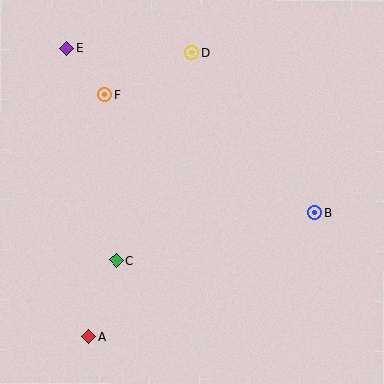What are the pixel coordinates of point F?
Point F is at (104, 95).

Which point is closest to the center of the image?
Point C at (116, 260) is closest to the center.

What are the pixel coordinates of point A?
Point A is at (89, 337).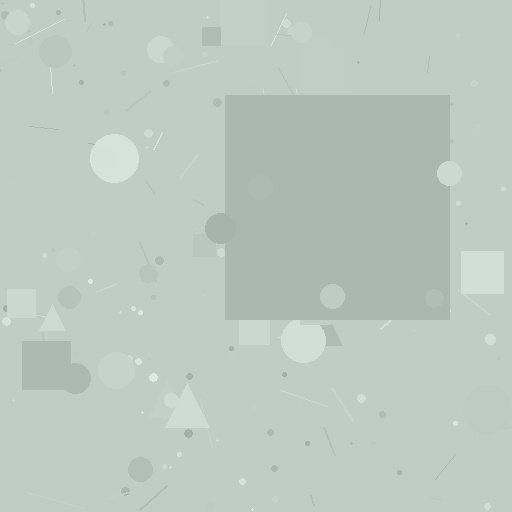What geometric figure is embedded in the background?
A square is embedded in the background.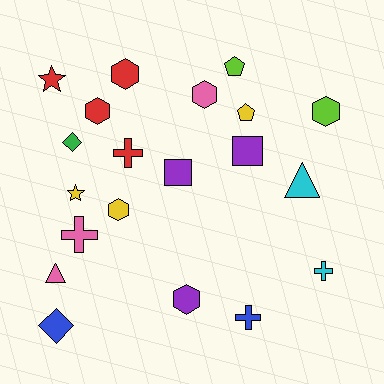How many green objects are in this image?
There is 1 green object.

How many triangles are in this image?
There are 2 triangles.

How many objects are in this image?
There are 20 objects.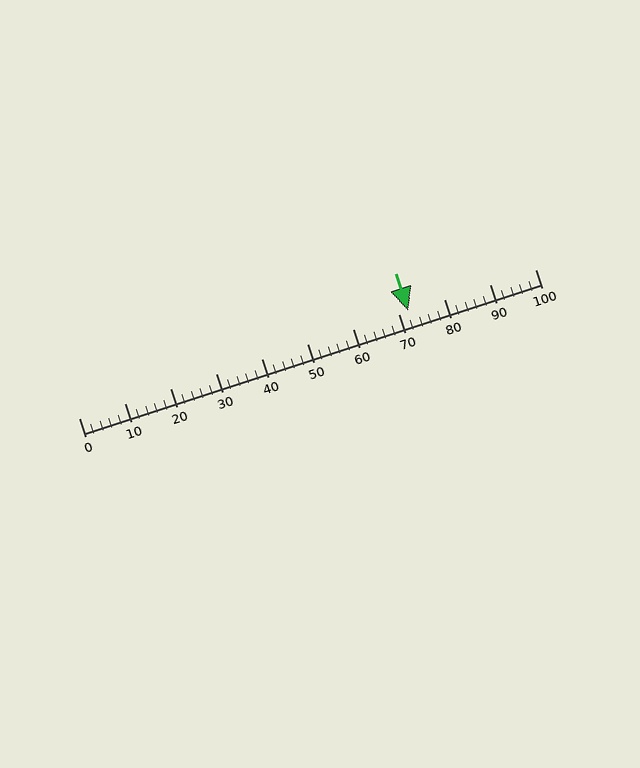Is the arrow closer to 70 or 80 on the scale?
The arrow is closer to 70.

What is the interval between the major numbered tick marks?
The major tick marks are spaced 10 units apart.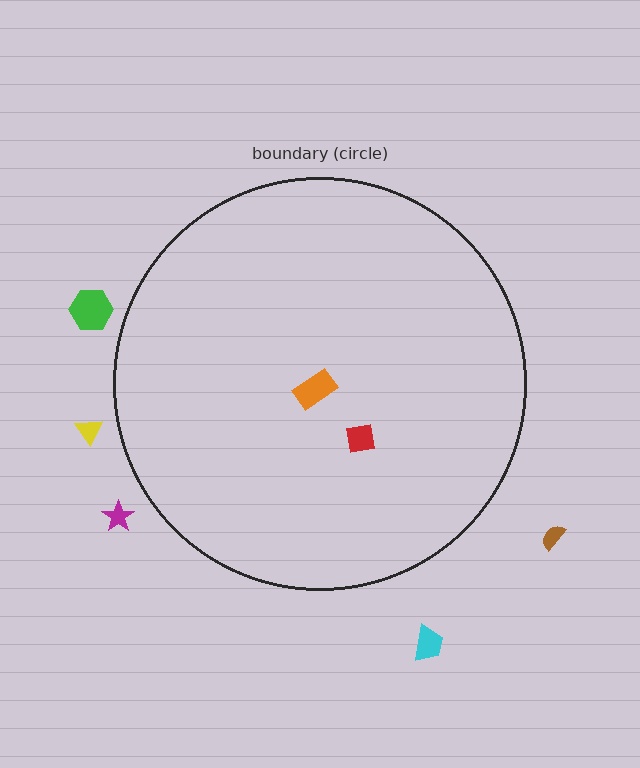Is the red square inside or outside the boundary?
Inside.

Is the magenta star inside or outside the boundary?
Outside.